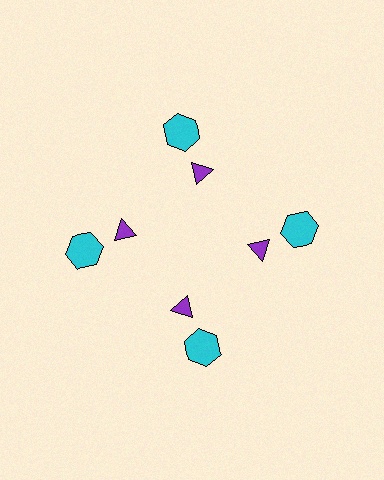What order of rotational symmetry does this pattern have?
This pattern has 4-fold rotational symmetry.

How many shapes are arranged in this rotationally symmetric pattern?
There are 8 shapes, arranged in 4 groups of 2.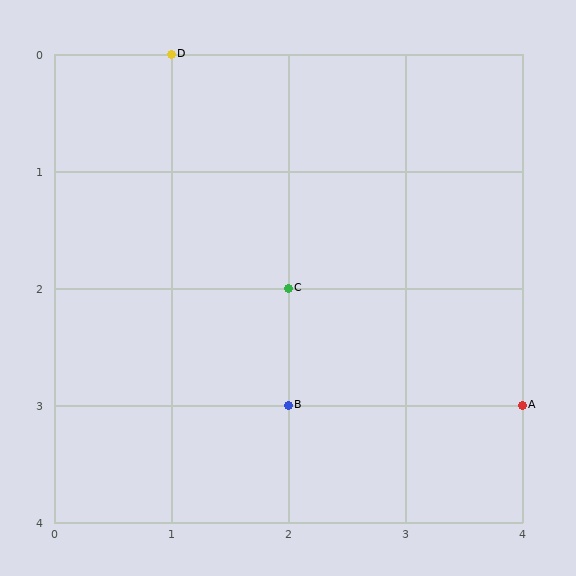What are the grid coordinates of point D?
Point D is at grid coordinates (1, 0).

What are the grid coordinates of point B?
Point B is at grid coordinates (2, 3).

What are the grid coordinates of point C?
Point C is at grid coordinates (2, 2).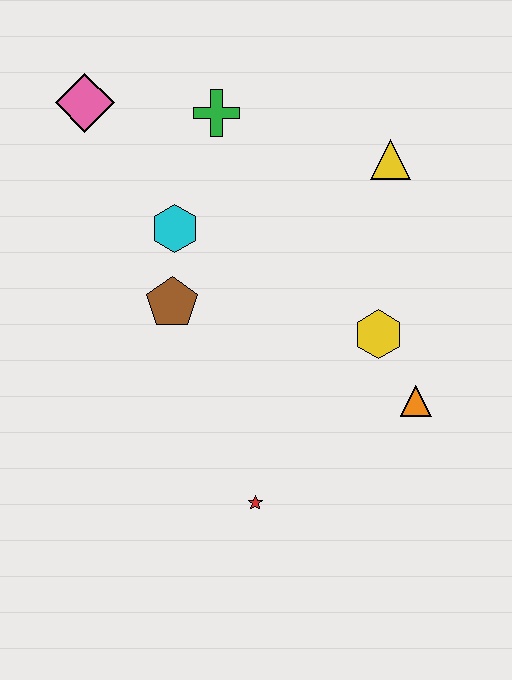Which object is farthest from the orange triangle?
The pink diamond is farthest from the orange triangle.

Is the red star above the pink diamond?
No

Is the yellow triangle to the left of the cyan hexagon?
No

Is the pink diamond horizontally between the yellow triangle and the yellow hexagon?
No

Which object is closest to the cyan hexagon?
The brown pentagon is closest to the cyan hexagon.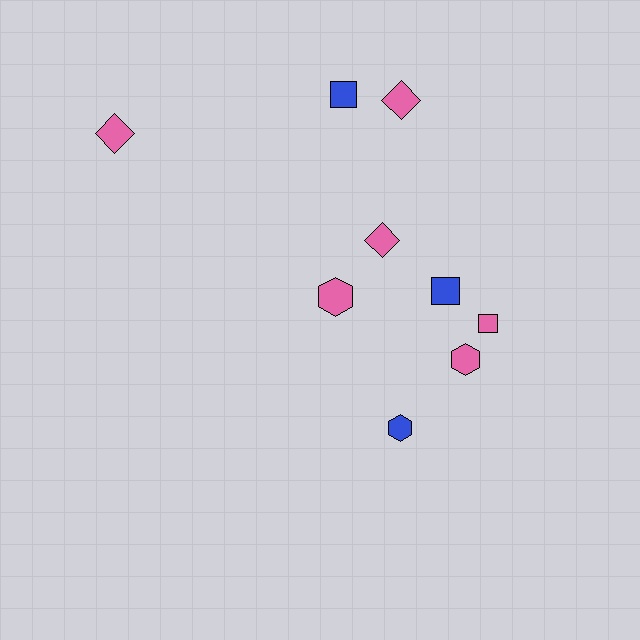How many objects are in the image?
There are 9 objects.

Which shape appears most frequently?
Hexagon, with 3 objects.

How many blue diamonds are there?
There are no blue diamonds.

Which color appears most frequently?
Pink, with 6 objects.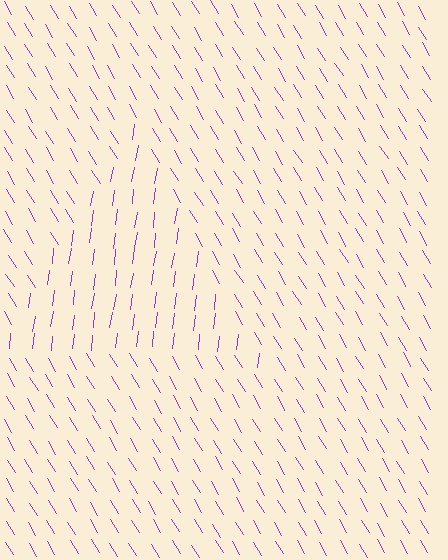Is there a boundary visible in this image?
Yes, there is a texture boundary formed by a change in line orientation.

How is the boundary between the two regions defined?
The boundary is defined purely by a change in line orientation (approximately 38 degrees difference). All lines are the same color and thickness.